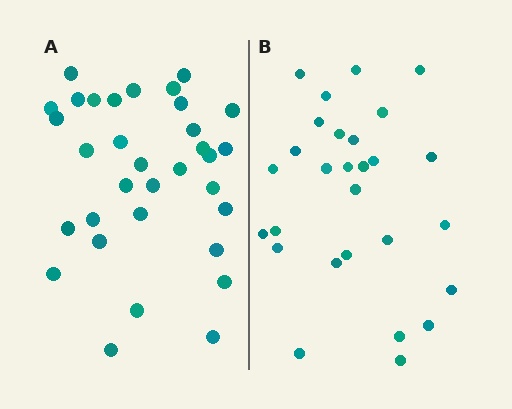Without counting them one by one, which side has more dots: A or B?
Region A (the left region) has more dots.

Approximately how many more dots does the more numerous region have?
Region A has about 5 more dots than region B.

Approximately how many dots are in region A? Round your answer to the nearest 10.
About 30 dots. (The exact count is 33, which rounds to 30.)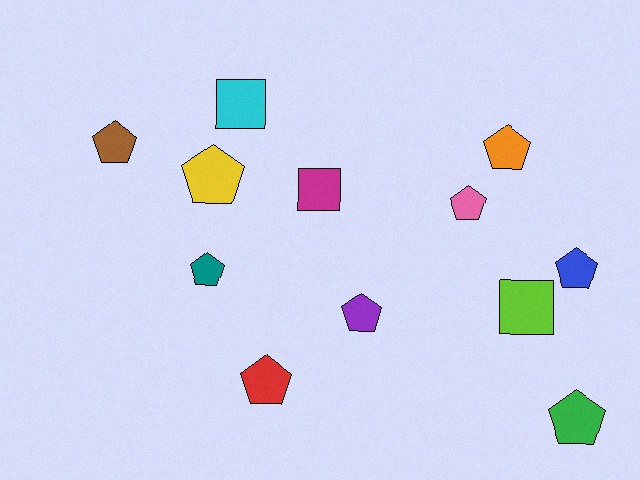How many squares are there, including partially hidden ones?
There are 3 squares.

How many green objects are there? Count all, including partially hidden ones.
There is 1 green object.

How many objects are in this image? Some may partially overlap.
There are 12 objects.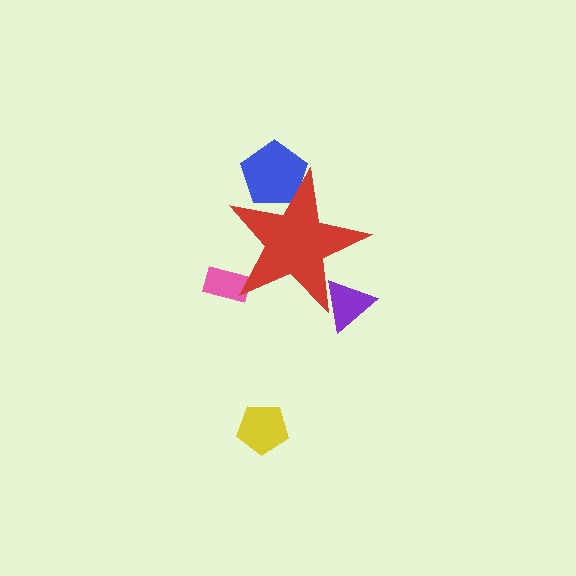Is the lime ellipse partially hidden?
Yes, the lime ellipse is partially hidden behind the red star.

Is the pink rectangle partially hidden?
Yes, the pink rectangle is partially hidden behind the red star.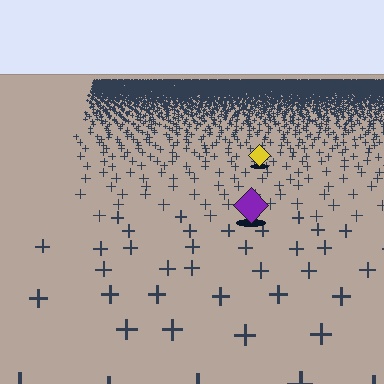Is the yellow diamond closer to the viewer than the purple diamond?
No. The purple diamond is closer — you can tell from the texture gradient: the ground texture is coarser near it.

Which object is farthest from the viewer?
The yellow diamond is farthest from the viewer. It appears smaller and the ground texture around it is denser.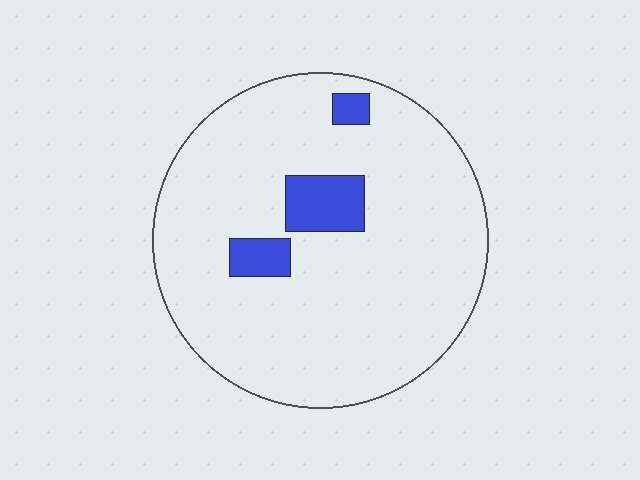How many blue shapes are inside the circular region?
3.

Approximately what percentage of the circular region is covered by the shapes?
Approximately 10%.